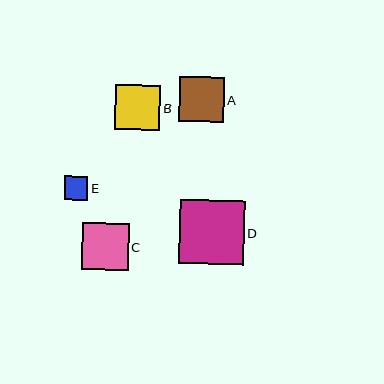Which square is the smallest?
Square E is the smallest with a size of approximately 23 pixels.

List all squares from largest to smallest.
From largest to smallest: D, C, B, A, E.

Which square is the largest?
Square D is the largest with a size of approximately 64 pixels.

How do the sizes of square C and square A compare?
Square C and square A are approximately the same size.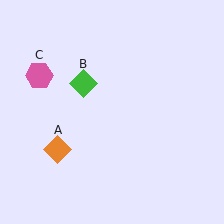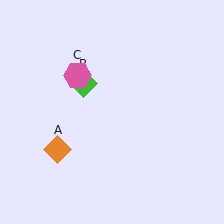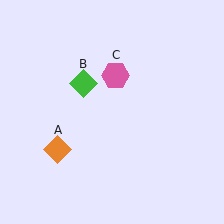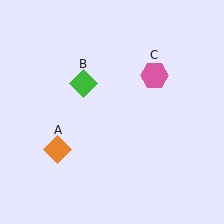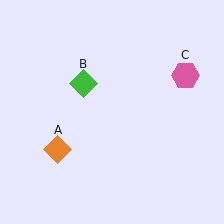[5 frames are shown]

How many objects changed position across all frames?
1 object changed position: pink hexagon (object C).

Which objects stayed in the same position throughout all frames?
Orange diamond (object A) and green diamond (object B) remained stationary.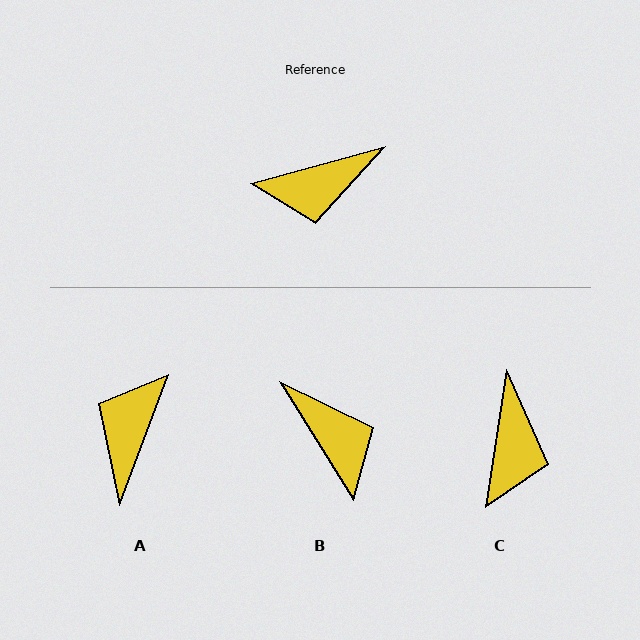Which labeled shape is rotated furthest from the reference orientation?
A, about 126 degrees away.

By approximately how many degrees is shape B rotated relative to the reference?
Approximately 107 degrees counter-clockwise.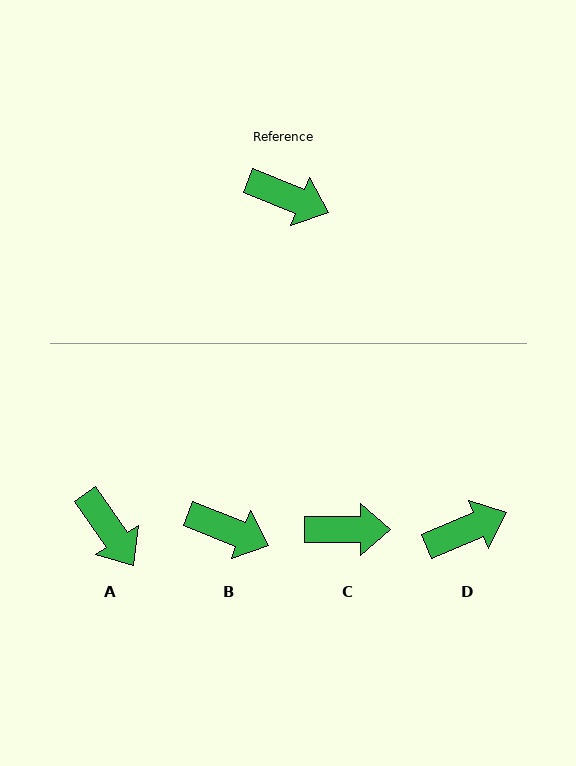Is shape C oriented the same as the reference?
No, it is off by about 21 degrees.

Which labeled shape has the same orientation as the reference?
B.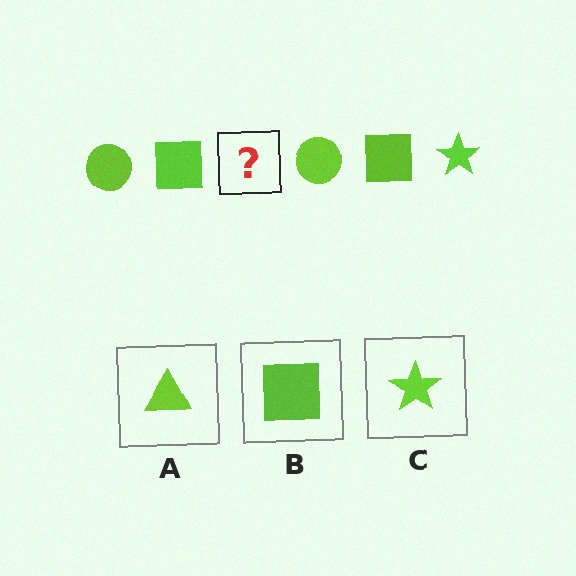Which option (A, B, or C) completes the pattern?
C.